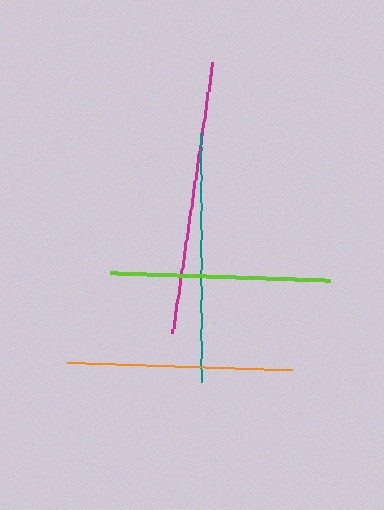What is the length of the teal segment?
The teal segment is approximately 249 pixels long.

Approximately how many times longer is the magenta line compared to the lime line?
The magenta line is approximately 1.2 times the length of the lime line.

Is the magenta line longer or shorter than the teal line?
The magenta line is longer than the teal line.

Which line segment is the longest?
The magenta line is the longest at approximately 275 pixels.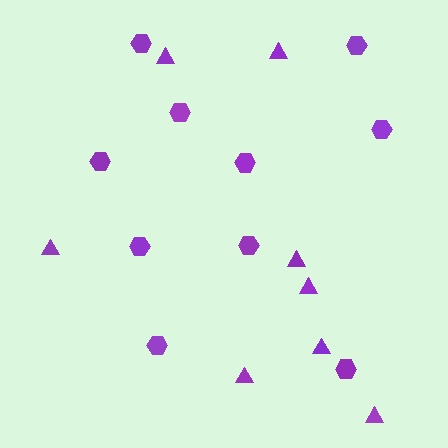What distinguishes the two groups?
There are 2 groups: one group of triangles (8) and one group of hexagons (10).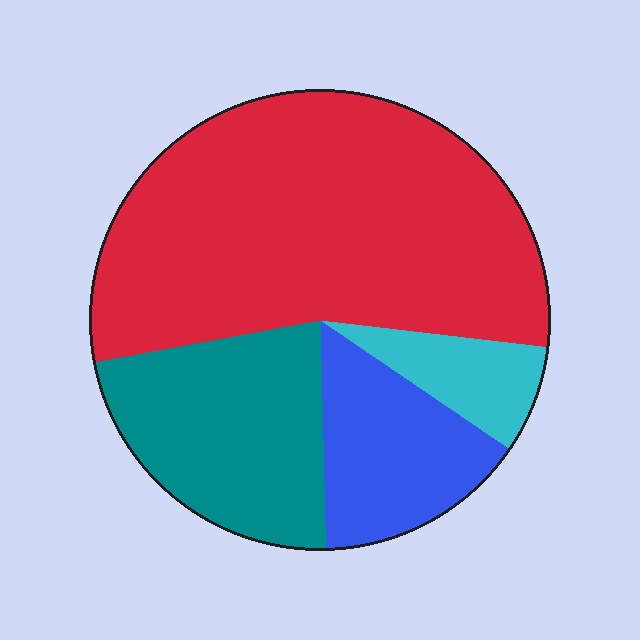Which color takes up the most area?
Red, at roughly 55%.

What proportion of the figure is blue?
Blue takes up about one sixth (1/6) of the figure.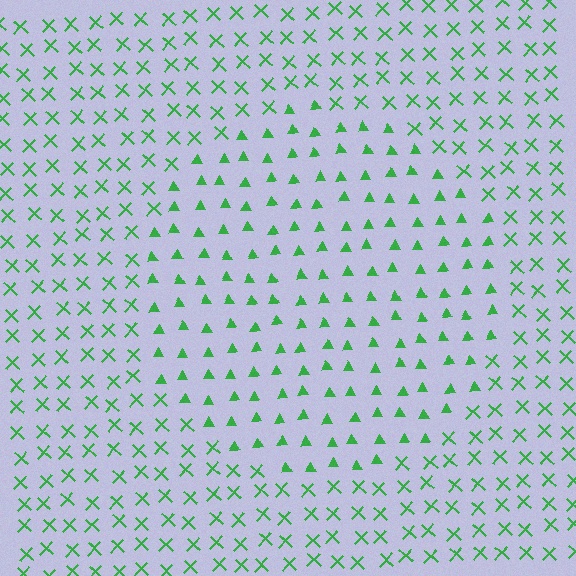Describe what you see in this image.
The image is filled with small green elements arranged in a uniform grid. A circle-shaped region contains triangles, while the surrounding area contains X marks. The boundary is defined purely by the change in element shape.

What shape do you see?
I see a circle.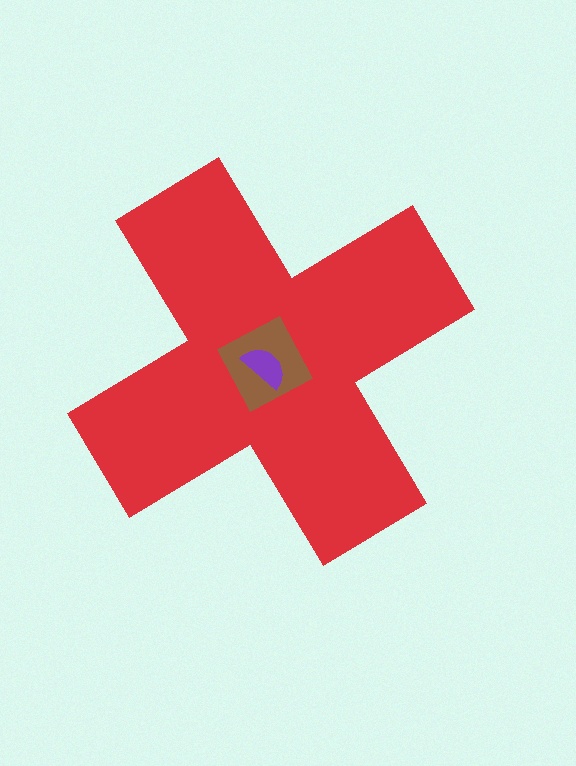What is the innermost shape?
The purple semicircle.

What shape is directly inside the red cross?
The brown diamond.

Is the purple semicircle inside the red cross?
Yes.